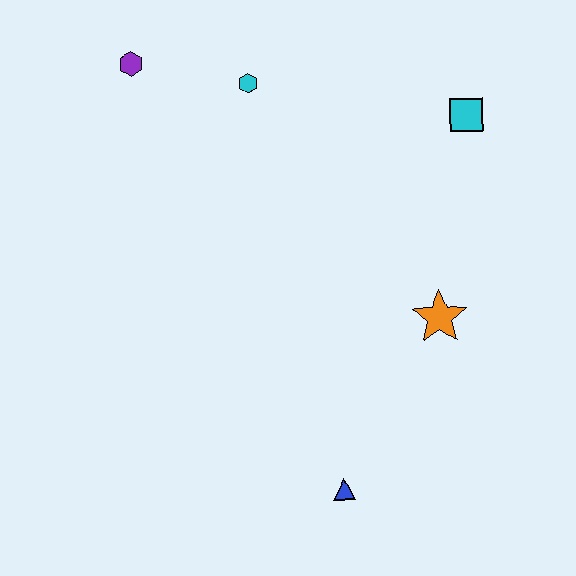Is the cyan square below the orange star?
No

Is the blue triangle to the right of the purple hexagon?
Yes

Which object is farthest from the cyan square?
The blue triangle is farthest from the cyan square.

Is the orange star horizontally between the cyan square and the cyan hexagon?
Yes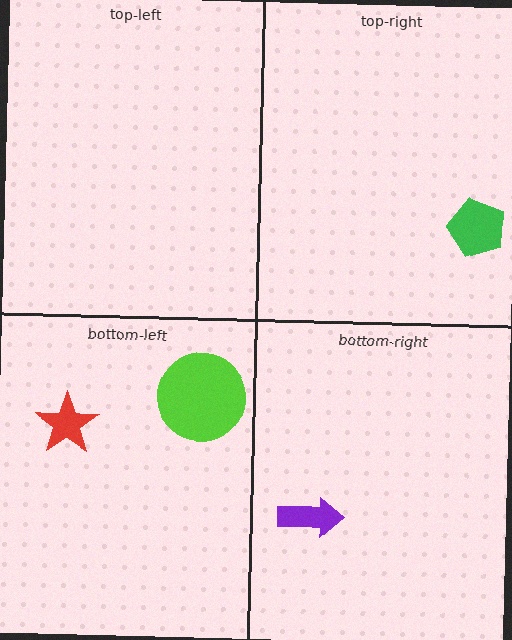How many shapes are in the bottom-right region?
1.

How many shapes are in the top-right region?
1.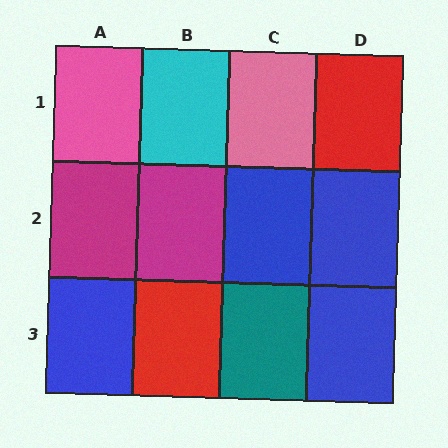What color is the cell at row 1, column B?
Cyan.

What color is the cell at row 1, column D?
Red.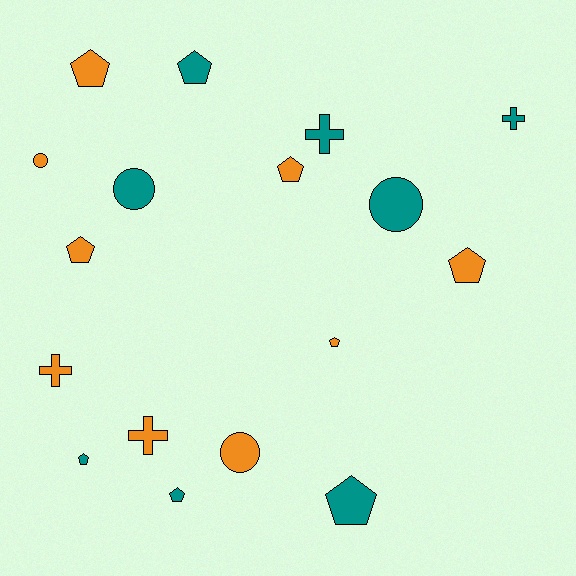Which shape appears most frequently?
Pentagon, with 9 objects.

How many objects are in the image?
There are 17 objects.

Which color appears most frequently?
Orange, with 9 objects.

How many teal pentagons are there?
There are 4 teal pentagons.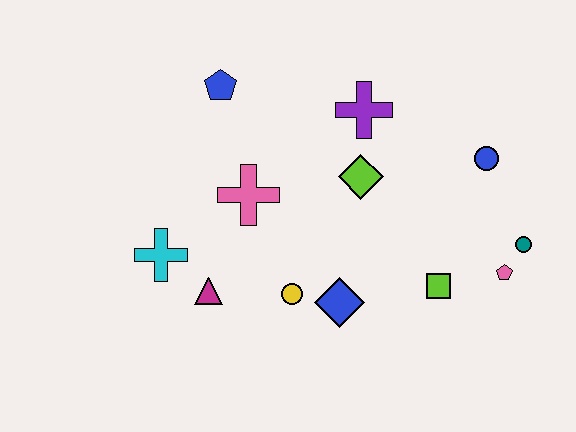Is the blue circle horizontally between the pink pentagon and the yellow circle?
Yes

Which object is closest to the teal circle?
The pink pentagon is closest to the teal circle.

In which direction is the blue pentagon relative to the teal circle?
The blue pentagon is to the left of the teal circle.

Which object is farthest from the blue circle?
The cyan cross is farthest from the blue circle.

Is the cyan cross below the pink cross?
Yes